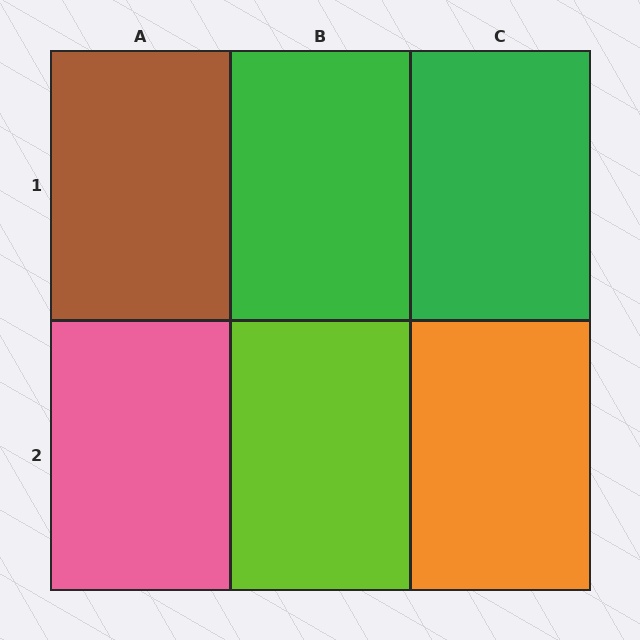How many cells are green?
2 cells are green.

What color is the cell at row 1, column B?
Green.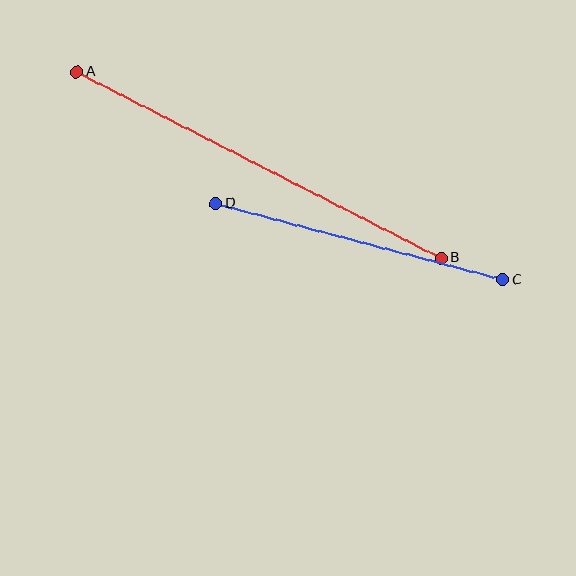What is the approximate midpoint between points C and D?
The midpoint is at approximately (359, 241) pixels.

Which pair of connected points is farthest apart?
Points A and B are farthest apart.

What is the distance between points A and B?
The distance is approximately 410 pixels.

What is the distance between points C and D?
The distance is approximately 297 pixels.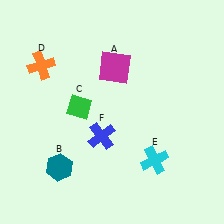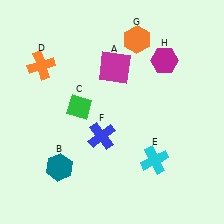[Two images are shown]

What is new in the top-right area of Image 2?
An orange hexagon (G) was added in the top-right area of Image 2.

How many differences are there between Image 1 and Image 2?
There are 2 differences between the two images.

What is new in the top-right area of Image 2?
A magenta hexagon (H) was added in the top-right area of Image 2.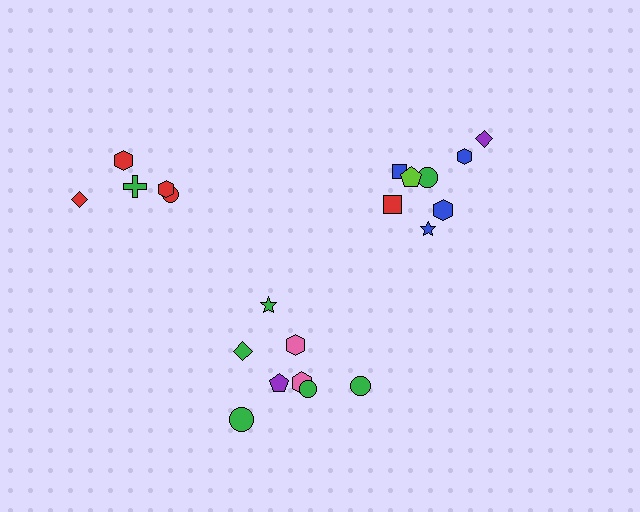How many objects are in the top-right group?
There are 8 objects.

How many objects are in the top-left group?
There are 5 objects.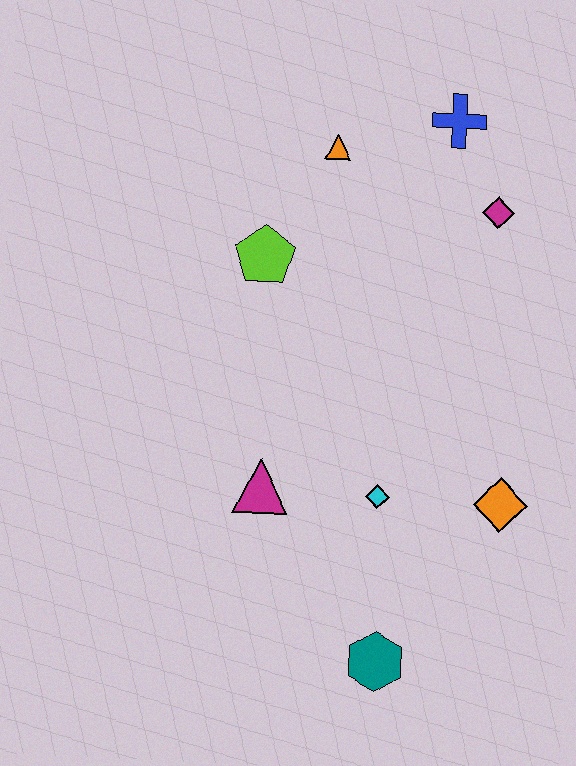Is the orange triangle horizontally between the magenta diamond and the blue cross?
No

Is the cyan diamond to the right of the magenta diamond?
No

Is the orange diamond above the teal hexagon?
Yes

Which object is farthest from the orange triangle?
The teal hexagon is farthest from the orange triangle.